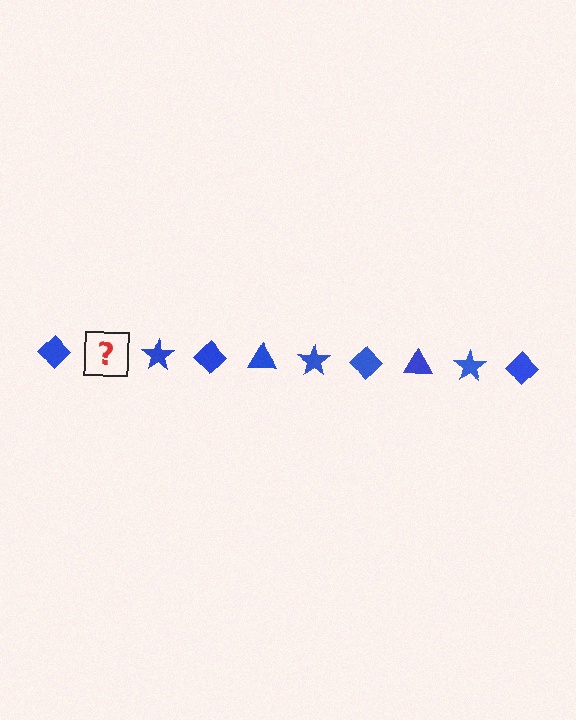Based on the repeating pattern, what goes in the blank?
The blank should be a blue triangle.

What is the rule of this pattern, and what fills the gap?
The rule is that the pattern cycles through diamond, triangle, star shapes in blue. The gap should be filled with a blue triangle.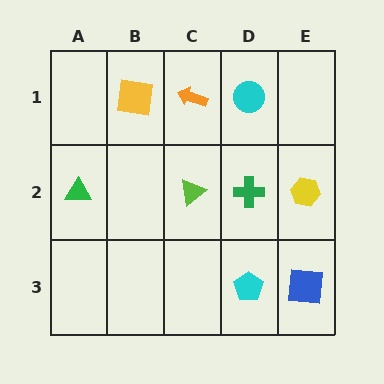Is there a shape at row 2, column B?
No, that cell is empty.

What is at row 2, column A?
A green triangle.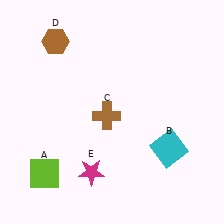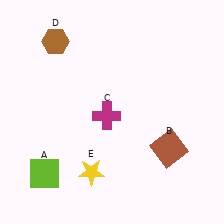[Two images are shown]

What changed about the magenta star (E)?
In Image 1, E is magenta. In Image 2, it changed to yellow.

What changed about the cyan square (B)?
In Image 1, B is cyan. In Image 2, it changed to brown.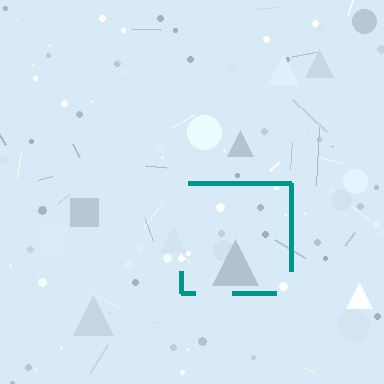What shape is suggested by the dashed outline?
The dashed outline suggests a square.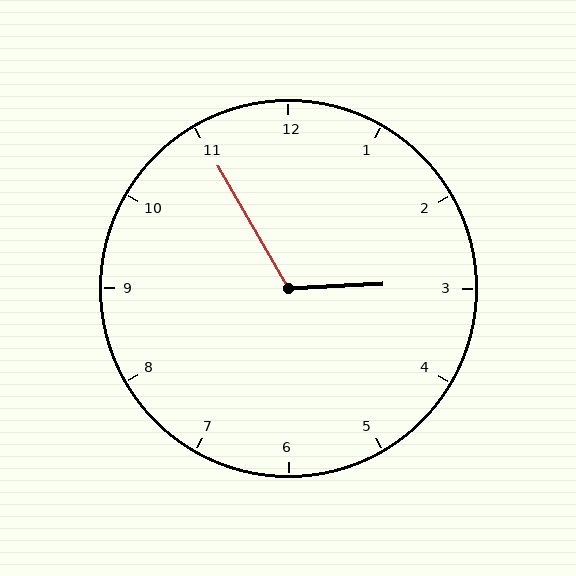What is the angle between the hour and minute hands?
Approximately 118 degrees.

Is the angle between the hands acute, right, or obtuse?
It is obtuse.